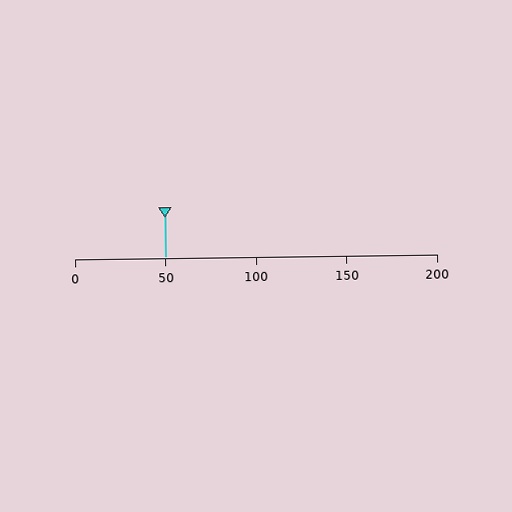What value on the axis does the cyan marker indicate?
The marker indicates approximately 50.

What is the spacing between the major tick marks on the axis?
The major ticks are spaced 50 apart.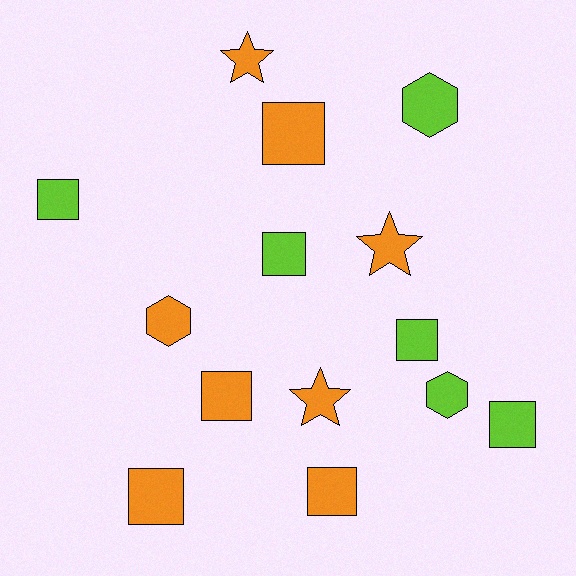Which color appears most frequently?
Orange, with 8 objects.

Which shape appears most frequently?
Square, with 8 objects.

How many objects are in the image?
There are 14 objects.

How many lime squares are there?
There are 4 lime squares.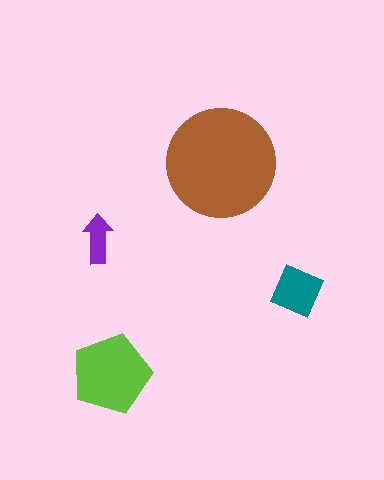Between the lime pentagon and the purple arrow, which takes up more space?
The lime pentagon.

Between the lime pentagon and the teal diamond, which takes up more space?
The lime pentagon.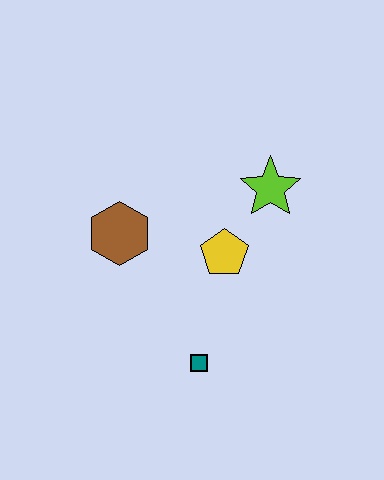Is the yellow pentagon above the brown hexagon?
No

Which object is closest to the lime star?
The yellow pentagon is closest to the lime star.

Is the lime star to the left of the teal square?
No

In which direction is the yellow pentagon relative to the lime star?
The yellow pentagon is below the lime star.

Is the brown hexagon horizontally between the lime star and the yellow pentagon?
No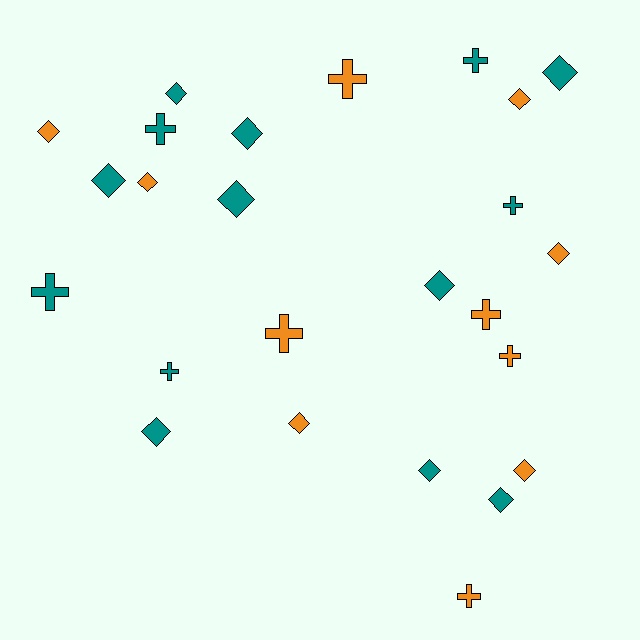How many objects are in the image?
There are 25 objects.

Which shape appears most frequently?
Diamond, with 15 objects.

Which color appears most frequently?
Teal, with 14 objects.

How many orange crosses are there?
There are 5 orange crosses.